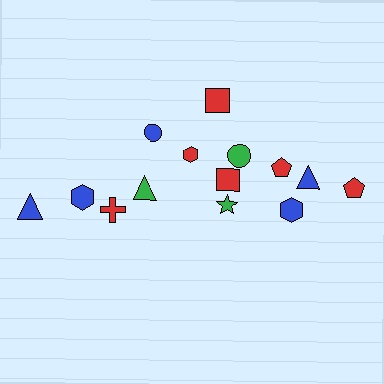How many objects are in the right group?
There are 8 objects.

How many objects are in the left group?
There are 6 objects.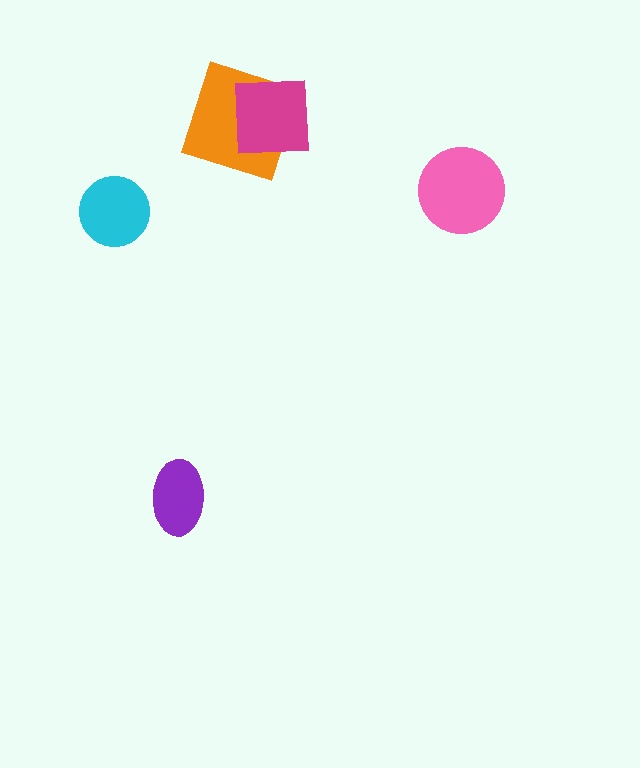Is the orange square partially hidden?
Yes, it is partially covered by another shape.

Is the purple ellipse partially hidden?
No, no other shape covers it.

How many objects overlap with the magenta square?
1 object overlaps with the magenta square.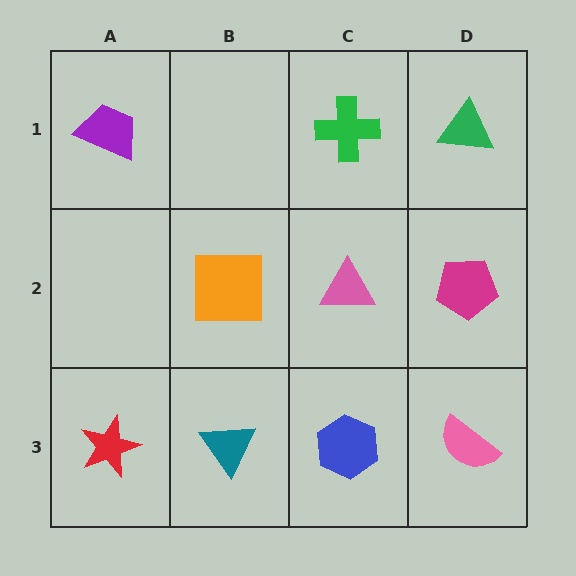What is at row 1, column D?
A green triangle.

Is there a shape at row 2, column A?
No, that cell is empty.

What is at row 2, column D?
A magenta pentagon.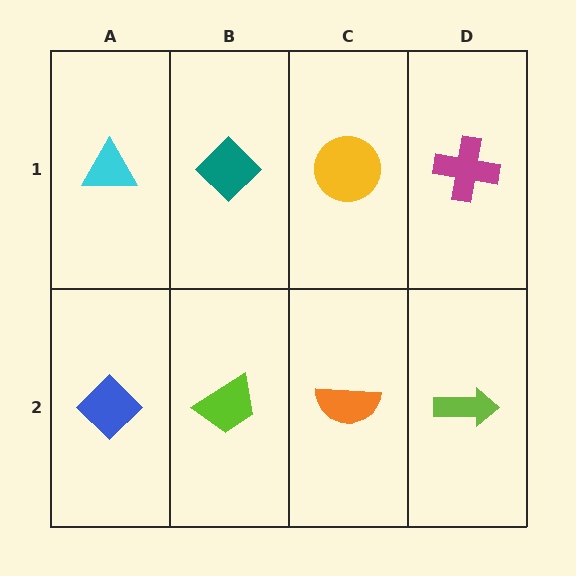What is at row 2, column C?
An orange semicircle.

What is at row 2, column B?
A lime trapezoid.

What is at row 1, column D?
A magenta cross.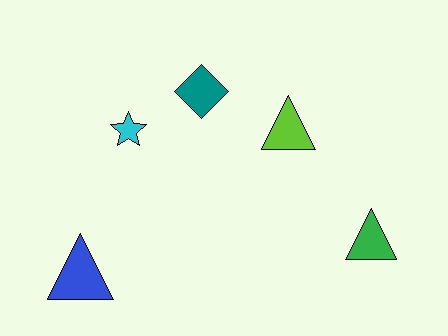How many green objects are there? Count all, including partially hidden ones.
There is 1 green object.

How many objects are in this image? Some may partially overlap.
There are 5 objects.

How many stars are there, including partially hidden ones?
There is 1 star.